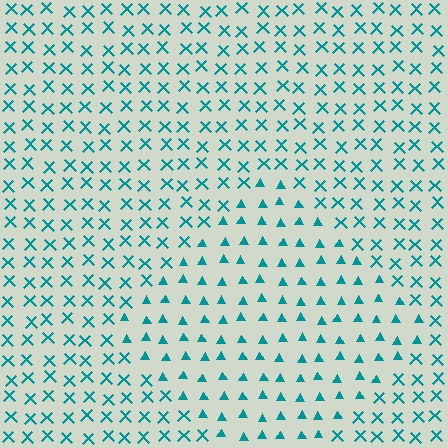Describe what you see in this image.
The image is filled with small teal elements arranged in a uniform grid. A diamond-shaped region contains triangles, while the surrounding area contains X marks. The boundary is defined purely by the change in element shape.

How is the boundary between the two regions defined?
The boundary is defined by a change in element shape: triangles inside vs. X marks outside. All elements share the same color and spacing.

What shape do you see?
I see a diamond.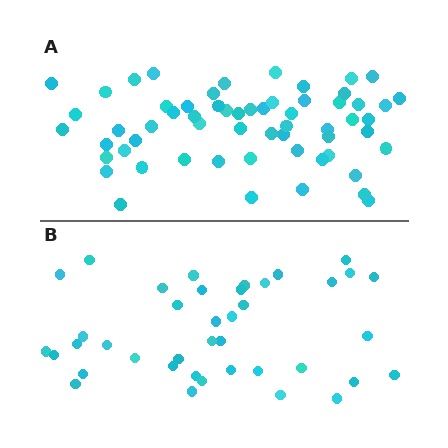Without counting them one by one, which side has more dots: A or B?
Region A (the top region) has more dots.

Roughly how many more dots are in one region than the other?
Region A has approximately 20 more dots than region B.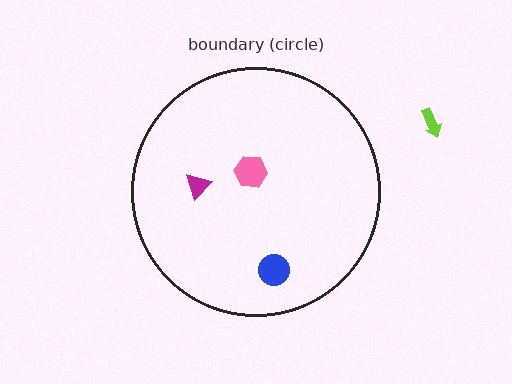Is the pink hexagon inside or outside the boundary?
Inside.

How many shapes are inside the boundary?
3 inside, 1 outside.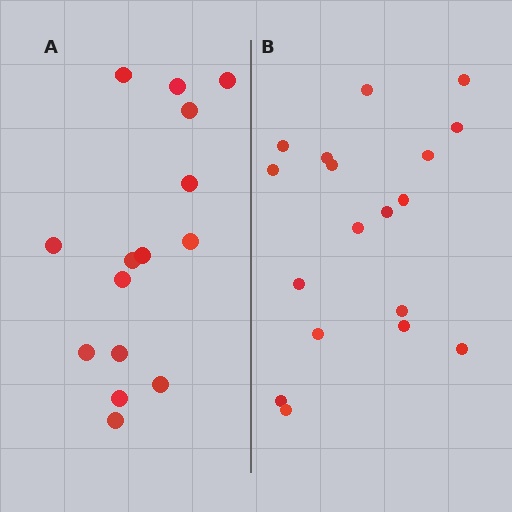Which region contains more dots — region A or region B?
Region B (the right region) has more dots.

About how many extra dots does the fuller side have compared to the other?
Region B has just a few more — roughly 2 or 3 more dots than region A.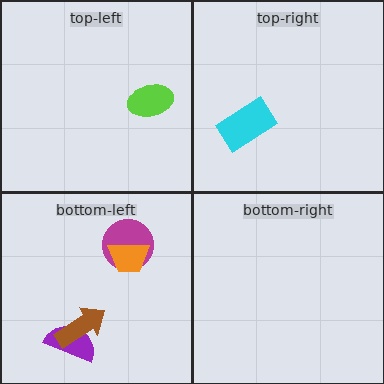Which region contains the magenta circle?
The bottom-left region.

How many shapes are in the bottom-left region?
4.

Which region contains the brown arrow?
The bottom-left region.